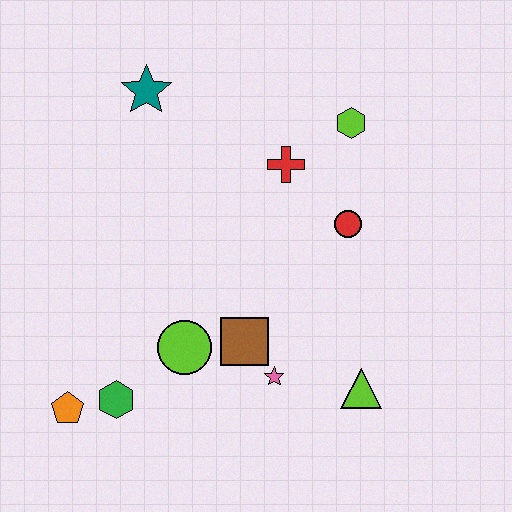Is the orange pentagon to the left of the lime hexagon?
Yes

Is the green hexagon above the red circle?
No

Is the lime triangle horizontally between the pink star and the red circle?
No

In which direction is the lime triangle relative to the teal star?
The lime triangle is below the teal star.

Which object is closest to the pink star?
The brown square is closest to the pink star.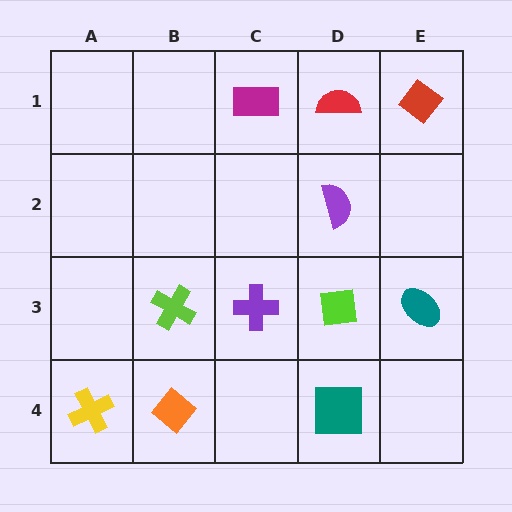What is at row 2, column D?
A purple semicircle.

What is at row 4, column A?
A yellow cross.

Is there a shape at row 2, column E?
No, that cell is empty.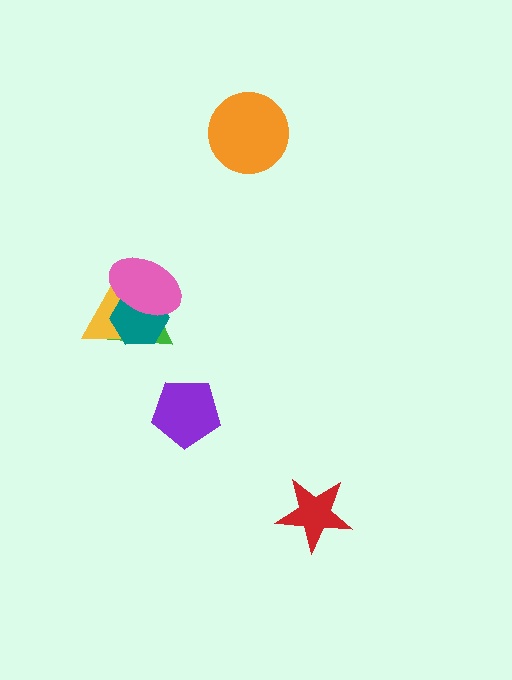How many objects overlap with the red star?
0 objects overlap with the red star.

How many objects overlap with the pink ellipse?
3 objects overlap with the pink ellipse.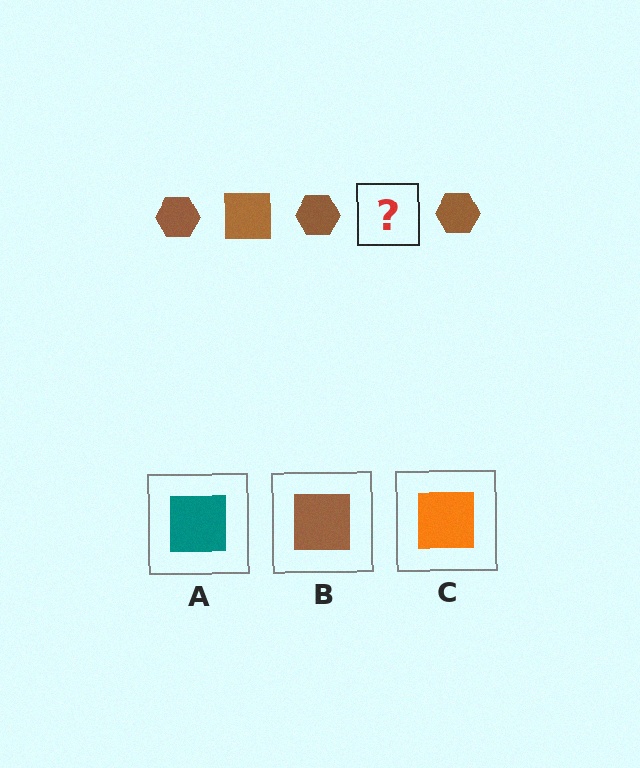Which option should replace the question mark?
Option B.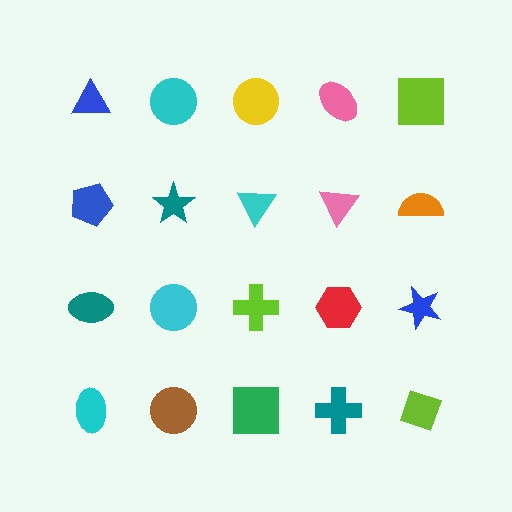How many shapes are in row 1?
5 shapes.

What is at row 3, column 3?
A lime cross.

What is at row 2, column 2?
A teal star.